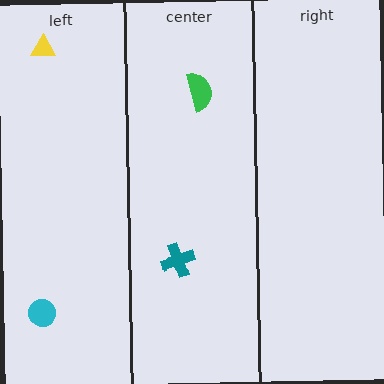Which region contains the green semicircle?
The center region.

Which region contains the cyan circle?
The left region.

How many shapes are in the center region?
2.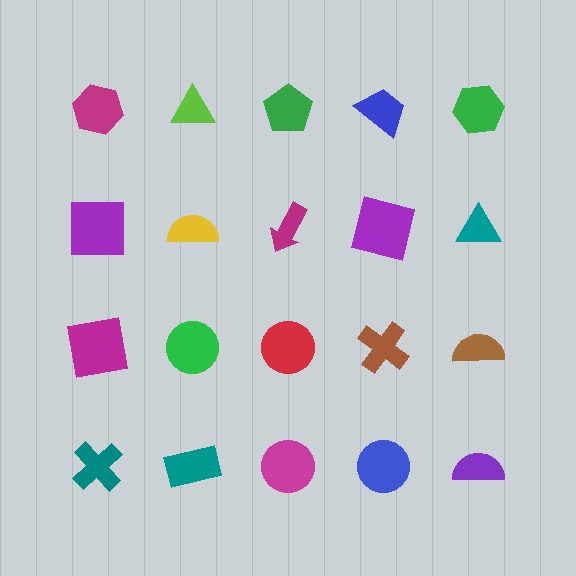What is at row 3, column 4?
A brown cross.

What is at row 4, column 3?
A magenta circle.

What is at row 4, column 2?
A teal rectangle.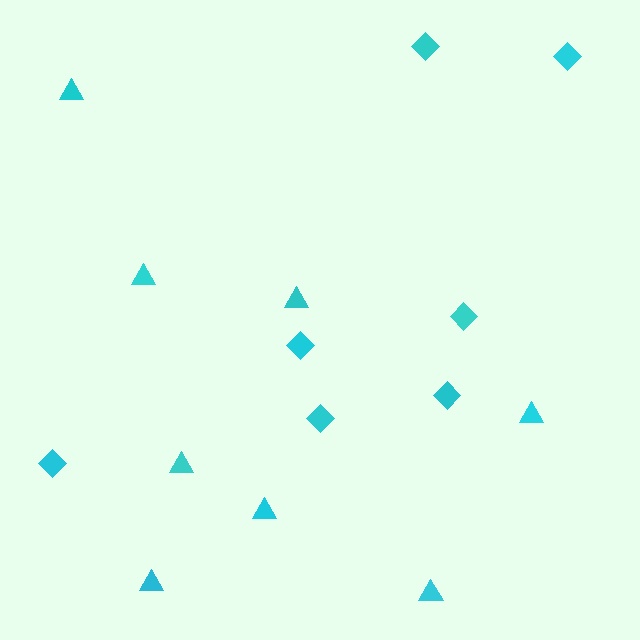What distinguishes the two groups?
There are 2 groups: one group of triangles (8) and one group of diamonds (7).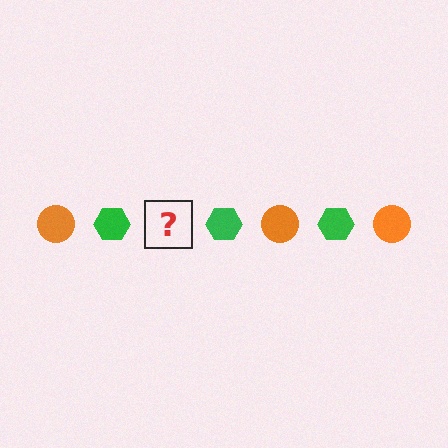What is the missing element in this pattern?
The missing element is an orange circle.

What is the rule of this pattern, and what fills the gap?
The rule is that the pattern alternates between orange circle and green hexagon. The gap should be filled with an orange circle.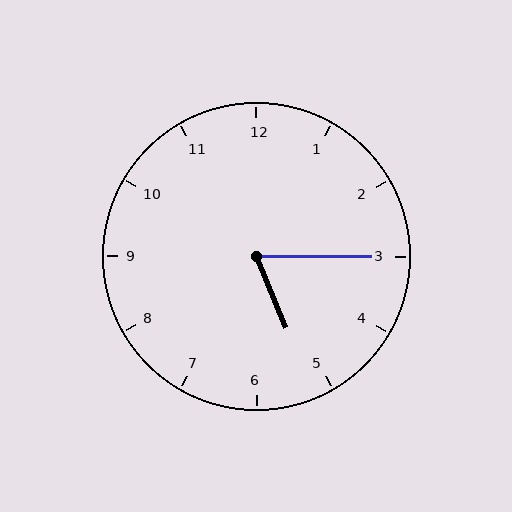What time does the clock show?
5:15.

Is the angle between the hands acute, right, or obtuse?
It is acute.